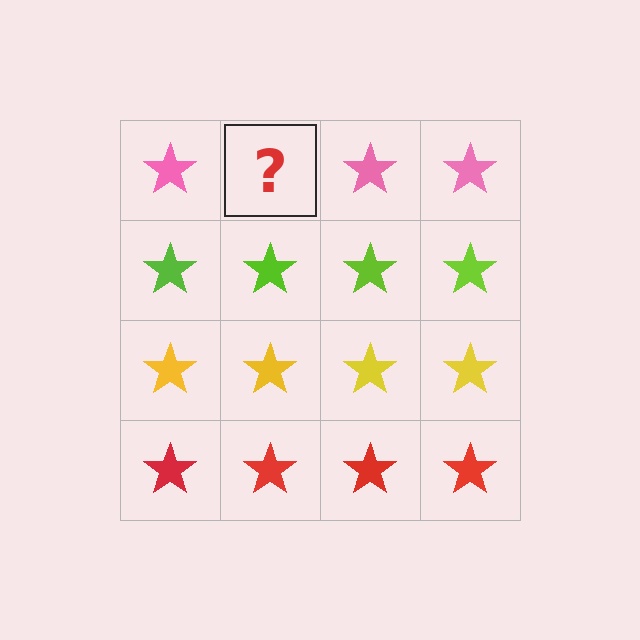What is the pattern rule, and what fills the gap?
The rule is that each row has a consistent color. The gap should be filled with a pink star.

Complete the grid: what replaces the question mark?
The question mark should be replaced with a pink star.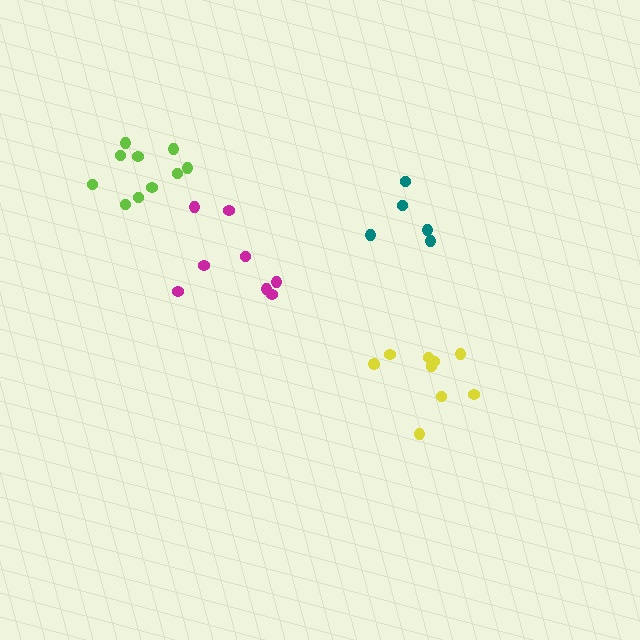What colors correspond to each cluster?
The clusters are colored: lime, yellow, magenta, teal.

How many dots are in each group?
Group 1: 10 dots, Group 2: 9 dots, Group 3: 8 dots, Group 4: 5 dots (32 total).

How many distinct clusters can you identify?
There are 4 distinct clusters.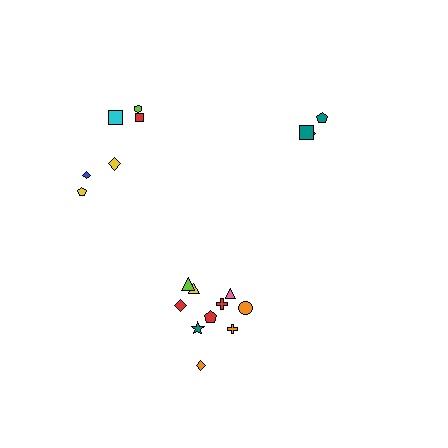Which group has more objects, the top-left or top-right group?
The top-left group.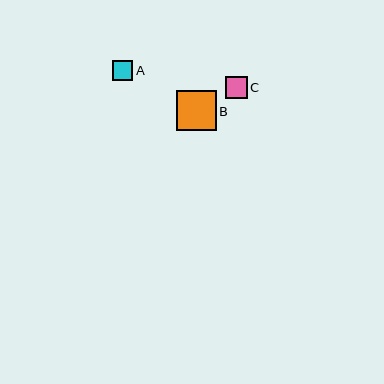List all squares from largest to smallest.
From largest to smallest: B, C, A.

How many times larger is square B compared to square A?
Square B is approximately 2.0 times the size of square A.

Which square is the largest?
Square B is the largest with a size of approximately 39 pixels.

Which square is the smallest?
Square A is the smallest with a size of approximately 20 pixels.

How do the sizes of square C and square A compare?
Square C and square A are approximately the same size.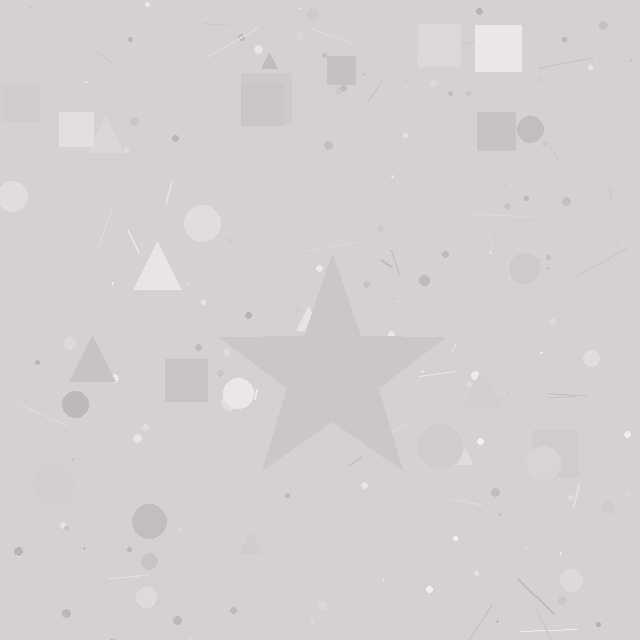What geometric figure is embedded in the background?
A star is embedded in the background.